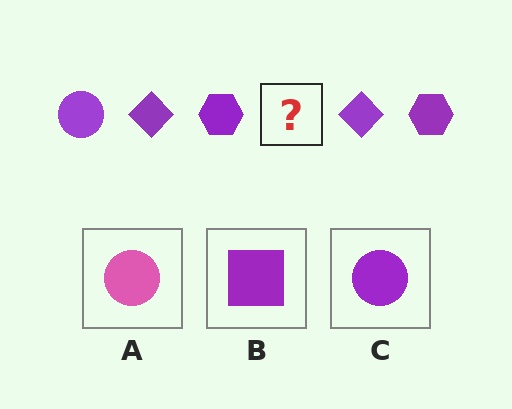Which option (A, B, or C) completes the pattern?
C.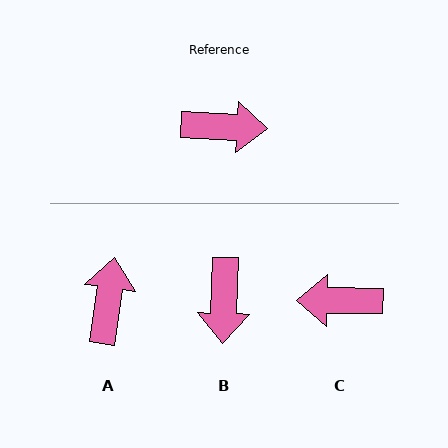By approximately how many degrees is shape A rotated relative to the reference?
Approximately 84 degrees counter-clockwise.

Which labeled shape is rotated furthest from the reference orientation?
C, about 178 degrees away.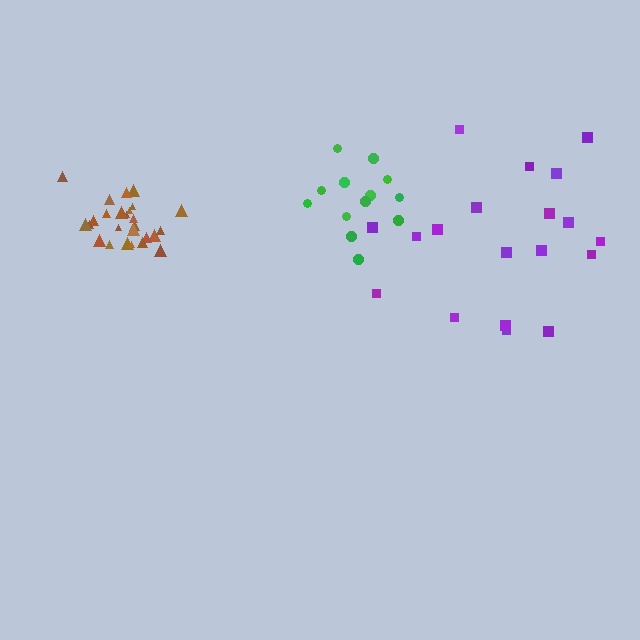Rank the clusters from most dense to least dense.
brown, green, purple.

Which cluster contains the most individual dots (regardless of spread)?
Brown (26).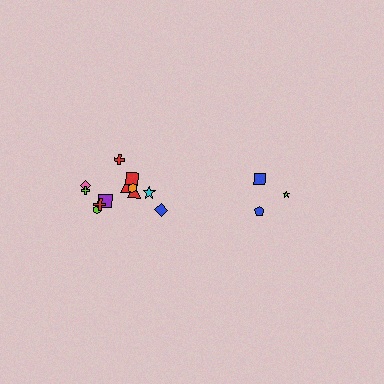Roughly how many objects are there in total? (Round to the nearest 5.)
Roughly 15 objects in total.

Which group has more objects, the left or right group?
The left group.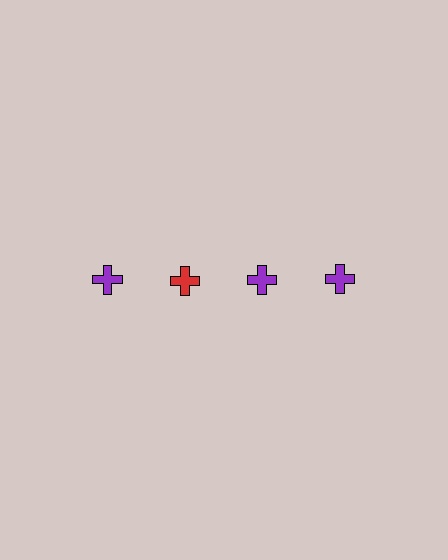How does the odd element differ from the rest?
It has a different color: red instead of purple.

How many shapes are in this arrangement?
There are 4 shapes arranged in a grid pattern.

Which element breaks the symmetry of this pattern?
The red cross in the top row, second from left column breaks the symmetry. All other shapes are purple crosses.